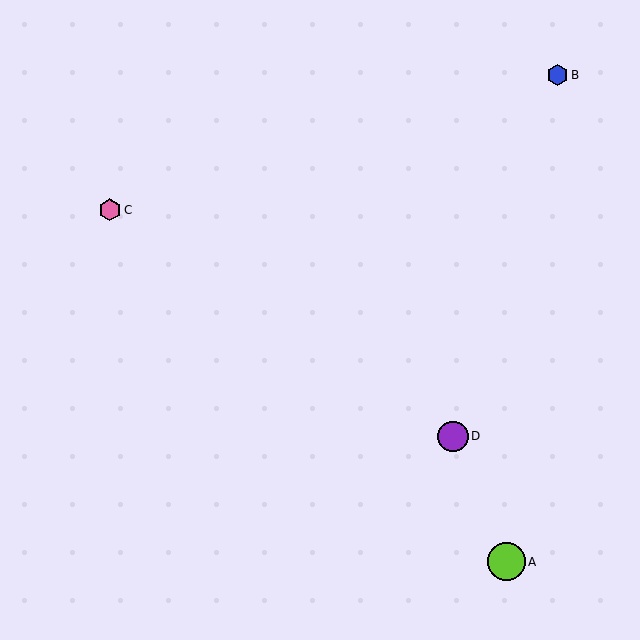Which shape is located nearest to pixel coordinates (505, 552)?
The lime circle (labeled A) at (506, 562) is nearest to that location.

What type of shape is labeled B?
Shape B is a blue hexagon.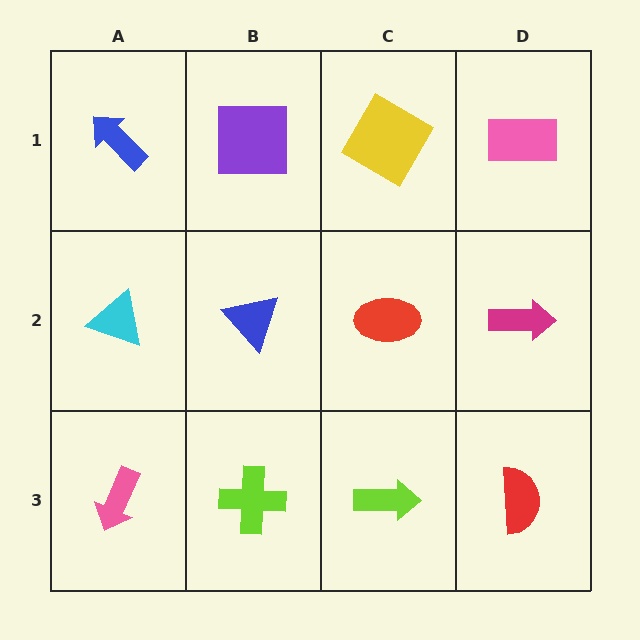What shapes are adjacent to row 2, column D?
A pink rectangle (row 1, column D), a red semicircle (row 3, column D), a red ellipse (row 2, column C).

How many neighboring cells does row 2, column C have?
4.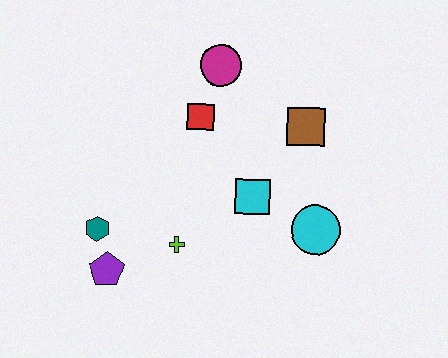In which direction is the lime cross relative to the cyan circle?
The lime cross is to the left of the cyan circle.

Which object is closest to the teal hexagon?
The purple pentagon is closest to the teal hexagon.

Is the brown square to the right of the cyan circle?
No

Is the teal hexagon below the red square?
Yes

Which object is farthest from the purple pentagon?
The brown square is farthest from the purple pentagon.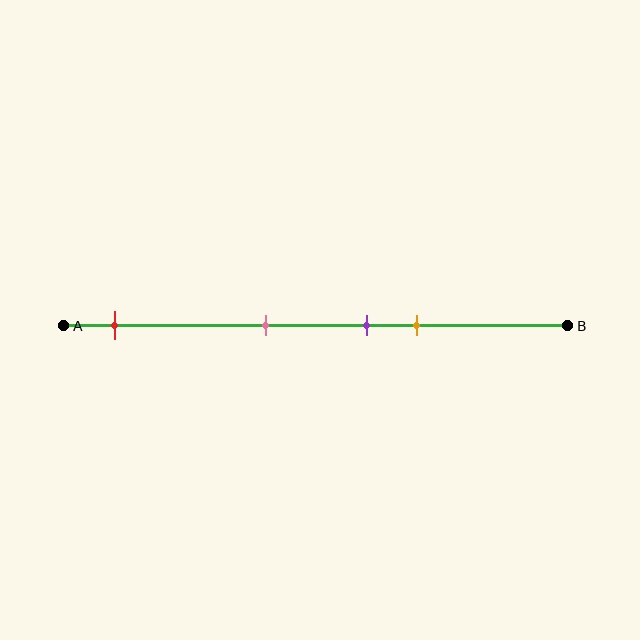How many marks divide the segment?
There are 4 marks dividing the segment.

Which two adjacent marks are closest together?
The purple and orange marks are the closest adjacent pair.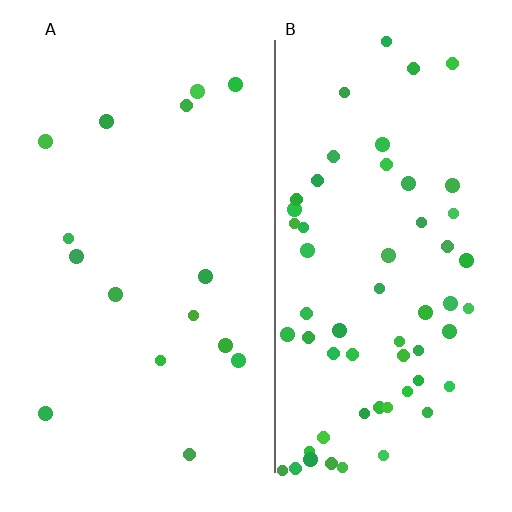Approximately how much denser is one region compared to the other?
Approximately 3.9× — region B over region A.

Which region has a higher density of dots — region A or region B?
B (the right).